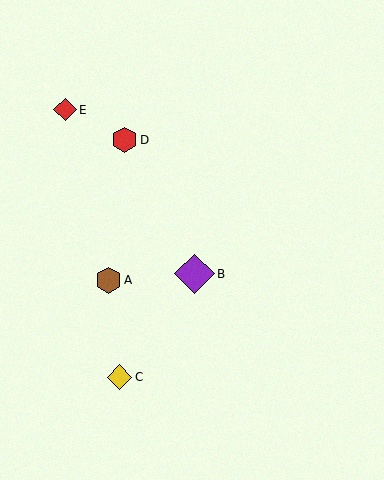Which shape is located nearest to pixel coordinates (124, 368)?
The yellow diamond (labeled C) at (120, 377) is nearest to that location.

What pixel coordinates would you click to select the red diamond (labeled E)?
Click at (65, 110) to select the red diamond E.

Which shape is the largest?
The purple diamond (labeled B) is the largest.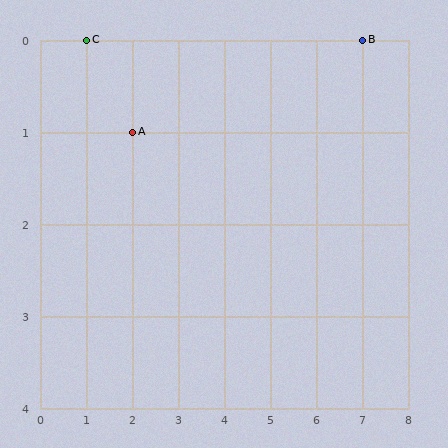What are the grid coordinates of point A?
Point A is at grid coordinates (2, 1).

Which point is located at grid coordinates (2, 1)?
Point A is at (2, 1).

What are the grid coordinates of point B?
Point B is at grid coordinates (7, 0).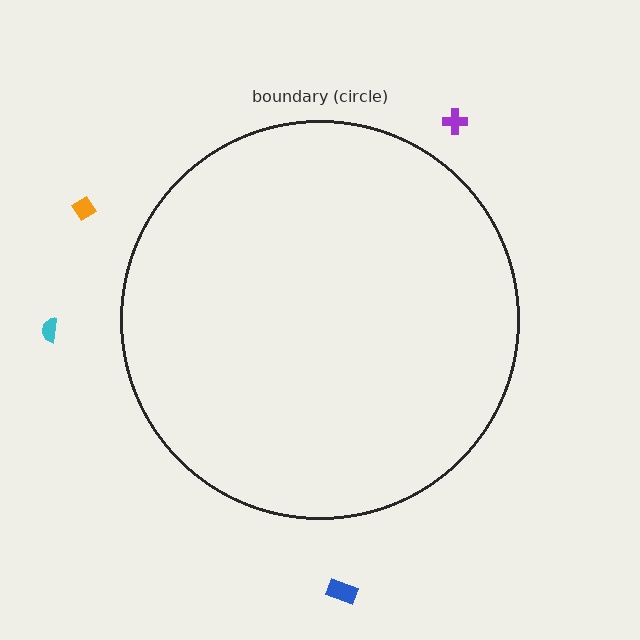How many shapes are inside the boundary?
0 inside, 4 outside.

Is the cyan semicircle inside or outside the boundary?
Outside.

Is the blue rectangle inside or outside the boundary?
Outside.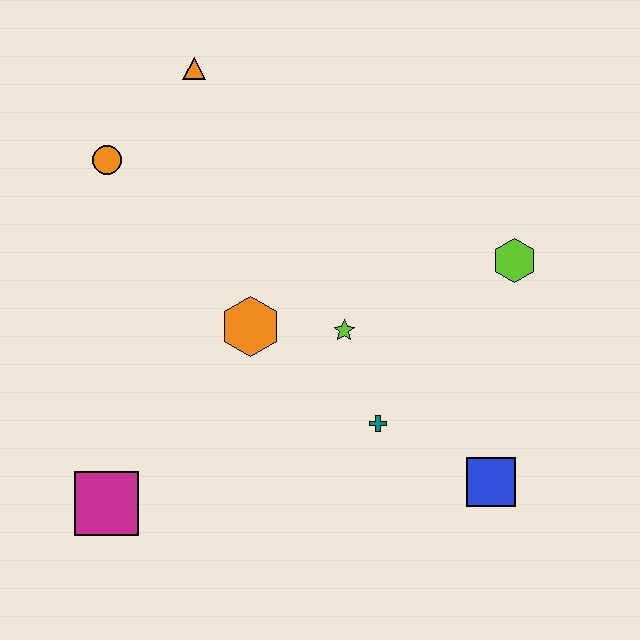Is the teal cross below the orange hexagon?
Yes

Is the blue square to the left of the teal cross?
No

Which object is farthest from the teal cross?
The orange triangle is farthest from the teal cross.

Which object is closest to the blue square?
The teal cross is closest to the blue square.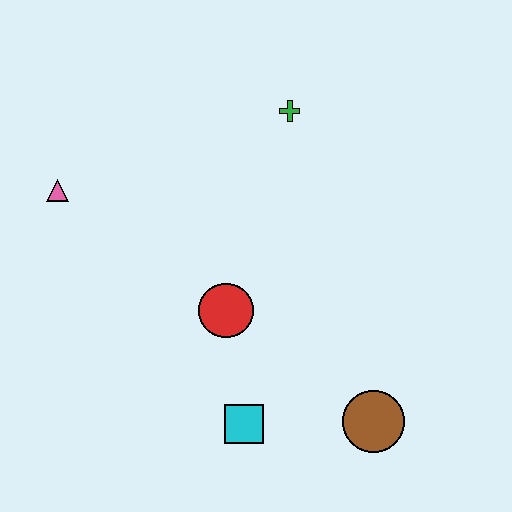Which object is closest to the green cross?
The red circle is closest to the green cross.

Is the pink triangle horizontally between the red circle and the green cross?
No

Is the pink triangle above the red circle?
Yes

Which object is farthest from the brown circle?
The pink triangle is farthest from the brown circle.